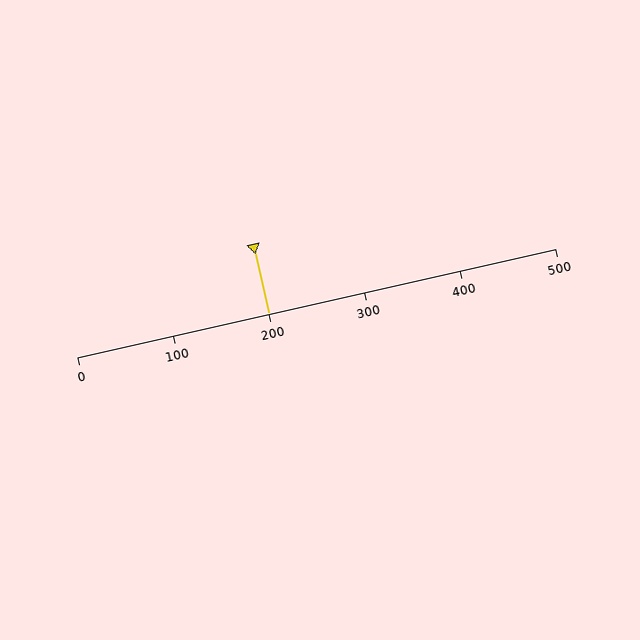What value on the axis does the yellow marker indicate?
The marker indicates approximately 200.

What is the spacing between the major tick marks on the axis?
The major ticks are spaced 100 apart.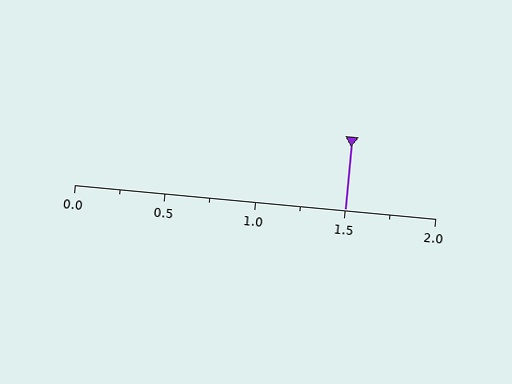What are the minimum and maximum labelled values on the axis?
The axis runs from 0.0 to 2.0.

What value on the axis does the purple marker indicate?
The marker indicates approximately 1.5.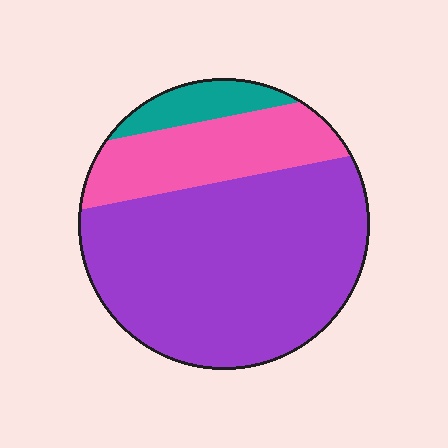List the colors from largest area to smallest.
From largest to smallest: purple, pink, teal.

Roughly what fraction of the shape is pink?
Pink covers around 25% of the shape.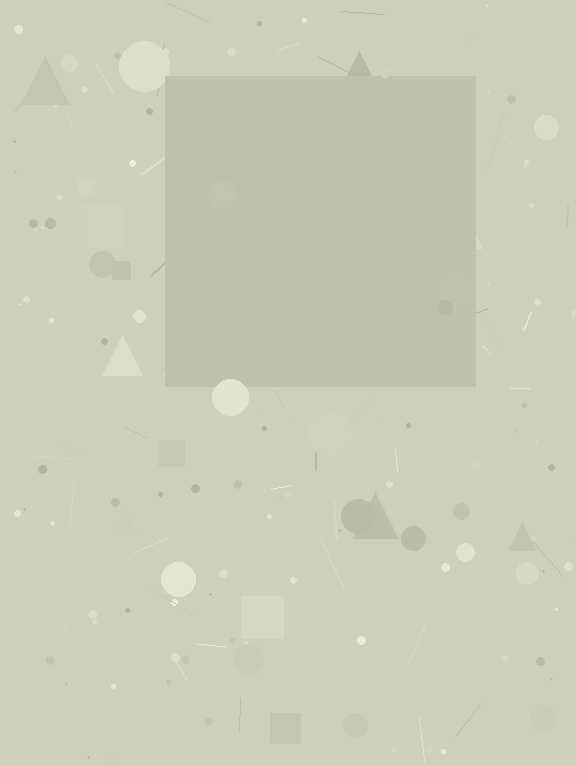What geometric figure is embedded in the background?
A square is embedded in the background.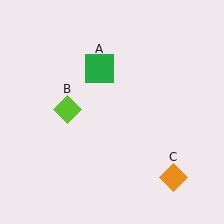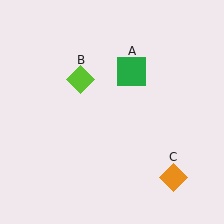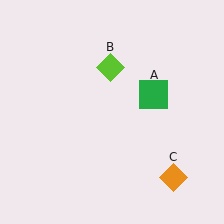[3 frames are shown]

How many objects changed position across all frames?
2 objects changed position: green square (object A), lime diamond (object B).